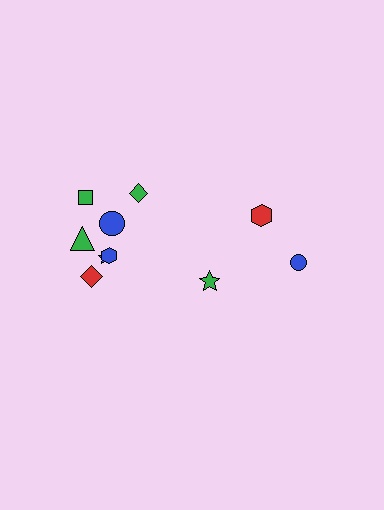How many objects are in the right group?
There are 3 objects.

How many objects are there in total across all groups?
There are 10 objects.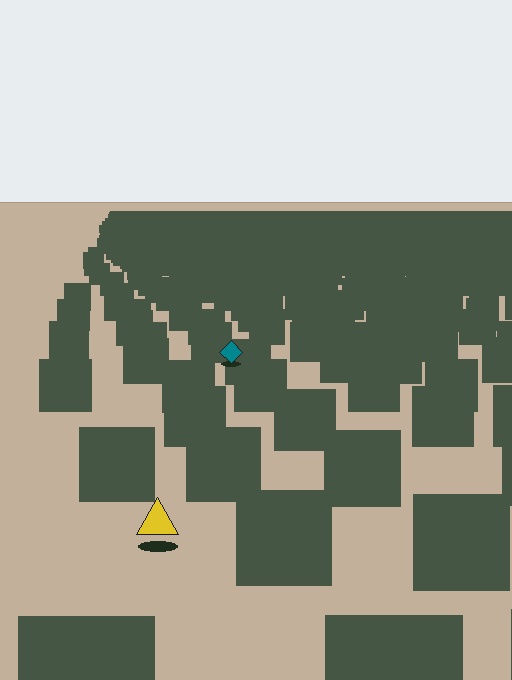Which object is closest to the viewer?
The yellow triangle is closest. The texture marks near it are larger and more spread out.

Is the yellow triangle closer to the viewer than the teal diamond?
Yes. The yellow triangle is closer — you can tell from the texture gradient: the ground texture is coarser near it.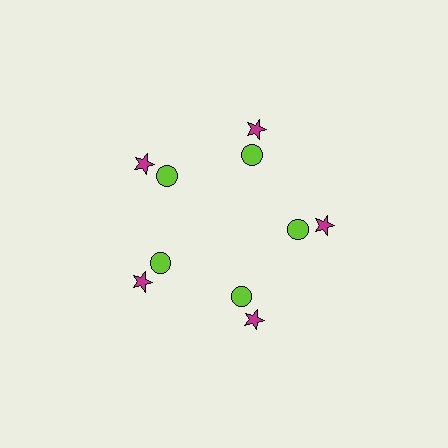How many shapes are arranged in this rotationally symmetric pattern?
There are 10 shapes, arranged in 5 groups of 2.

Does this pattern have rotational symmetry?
Yes, this pattern has 5-fold rotational symmetry. It looks the same after rotating 72 degrees around the center.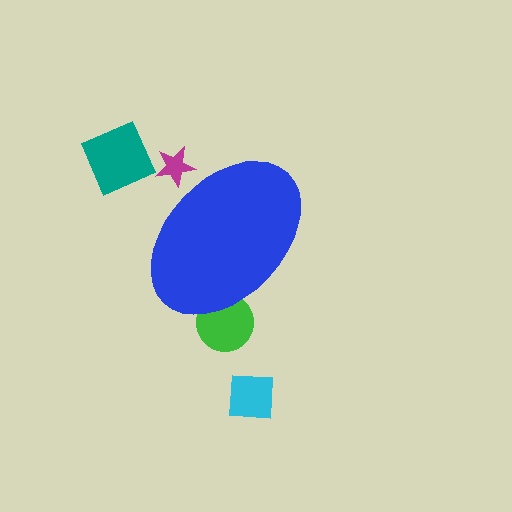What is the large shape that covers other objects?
A blue ellipse.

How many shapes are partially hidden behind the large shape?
2 shapes are partially hidden.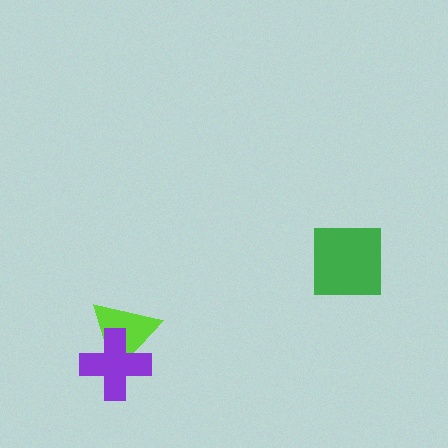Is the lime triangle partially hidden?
Yes, it is partially covered by another shape.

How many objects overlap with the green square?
0 objects overlap with the green square.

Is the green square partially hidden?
No, no other shape covers it.